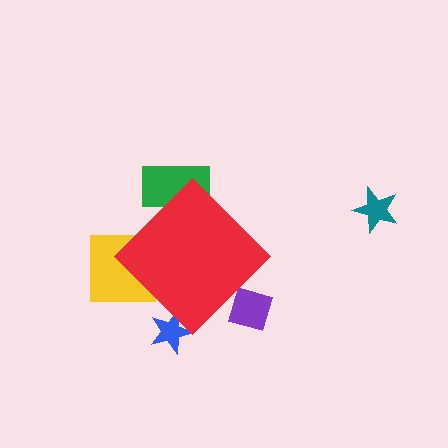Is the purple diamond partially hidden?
Yes, the purple diamond is partially hidden behind the red diamond.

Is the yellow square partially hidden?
Yes, the yellow square is partially hidden behind the red diamond.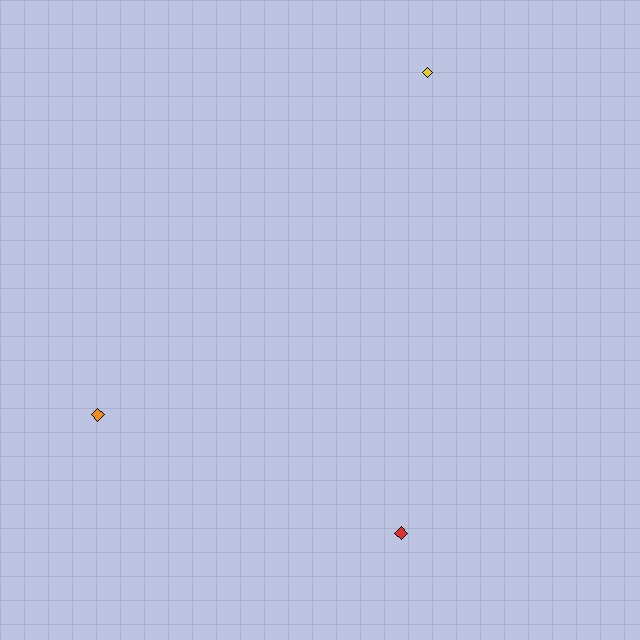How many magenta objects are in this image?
There are no magenta objects.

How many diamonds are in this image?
There are 3 diamonds.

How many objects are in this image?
There are 3 objects.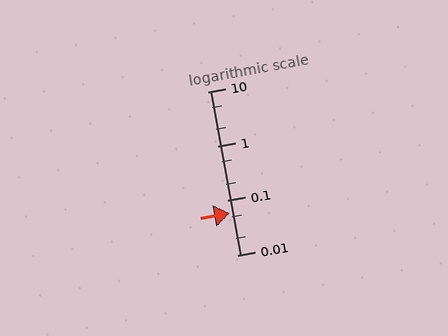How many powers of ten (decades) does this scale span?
The scale spans 3 decades, from 0.01 to 10.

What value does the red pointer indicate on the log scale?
The pointer indicates approximately 0.058.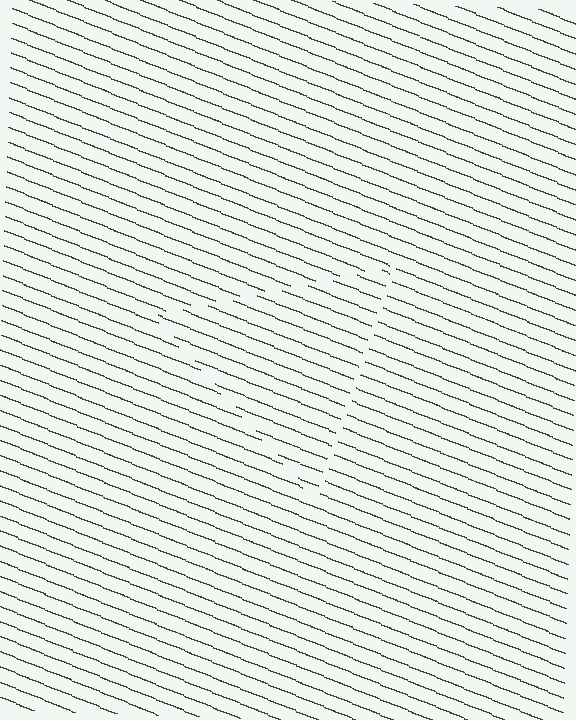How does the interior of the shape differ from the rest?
The interior of the shape contains the same grating, shifted by half a period — the contour is defined by the phase discontinuity where line-ends from the inner and outer gratings abut.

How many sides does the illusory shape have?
3 sides — the line-ends trace a triangle.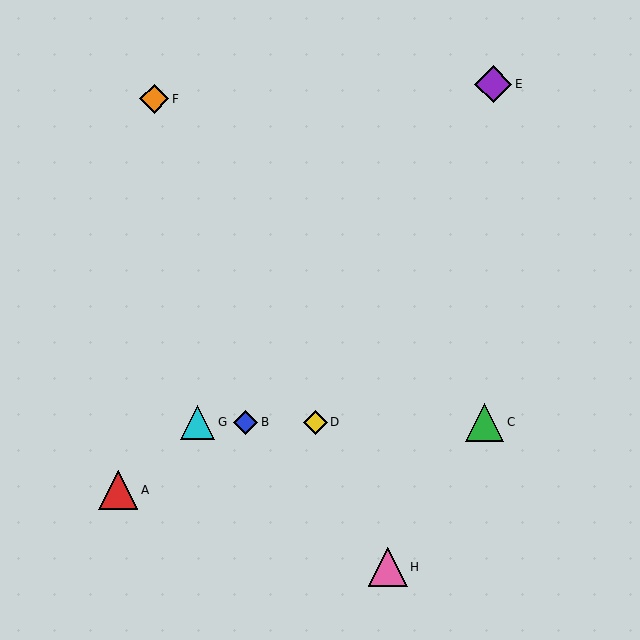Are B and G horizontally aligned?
Yes, both are at y≈422.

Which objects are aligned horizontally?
Objects B, C, D, G are aligned horizontally.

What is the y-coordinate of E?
Object E is at y≈84.